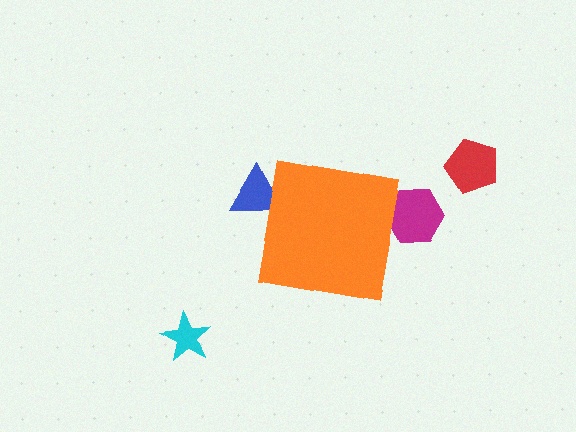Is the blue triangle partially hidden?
Yes, the blue triangle is partially hidden behind the orange square.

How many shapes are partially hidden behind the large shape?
2 shapes are partially hidden.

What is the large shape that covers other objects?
An orange square.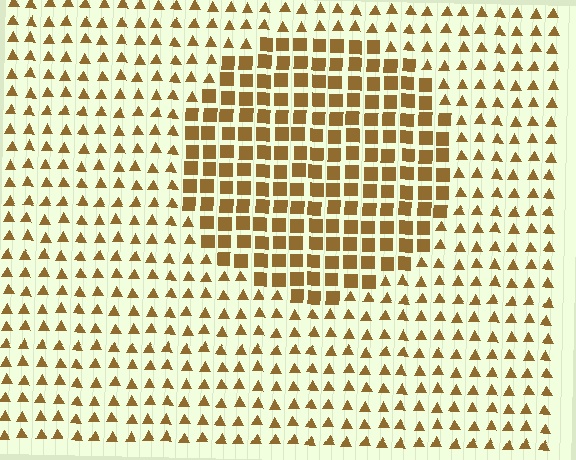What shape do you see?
I see a circle.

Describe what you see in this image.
The image is filled with small brown elements arranged in a uniform grid. A circle-shaped region contains squares, while the surrounding area contains triangles. The boundary is defined purely by the change in element shape.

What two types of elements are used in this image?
The image uses squares inside the circle region and triangles outside it.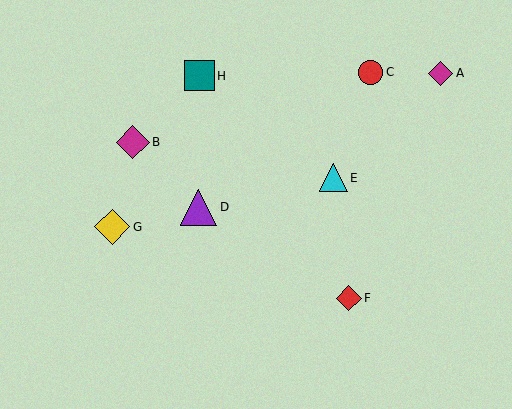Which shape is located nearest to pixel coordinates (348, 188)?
The cyan triangle (labeled E) at (333, 178) is nearest to that location.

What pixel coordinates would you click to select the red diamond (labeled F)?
Click at (349, 298) to select the red diamond F.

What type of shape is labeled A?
Shape A is a magenta diamond.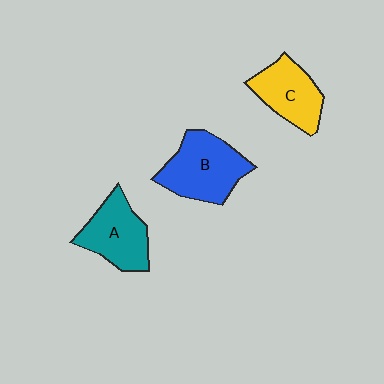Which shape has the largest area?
Shape B (blue).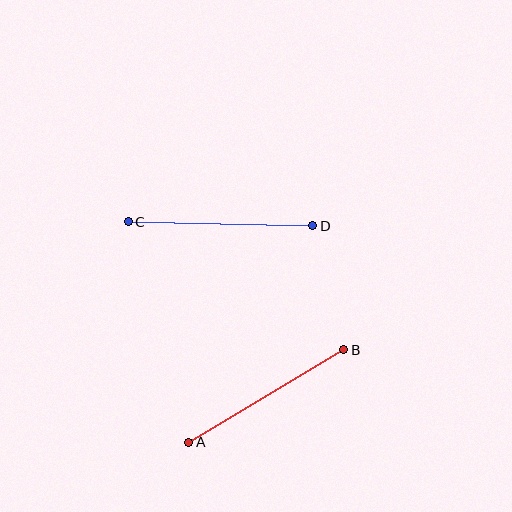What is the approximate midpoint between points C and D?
The midpoint is at approximately (220, 224) pixels.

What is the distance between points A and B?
The distance is approximately 181 pixels.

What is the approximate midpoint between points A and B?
The midpoint is at approximately (266, 396) pixels.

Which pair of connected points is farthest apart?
Points C and D are farthest apart.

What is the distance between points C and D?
The distance is approximately 185 pixels.